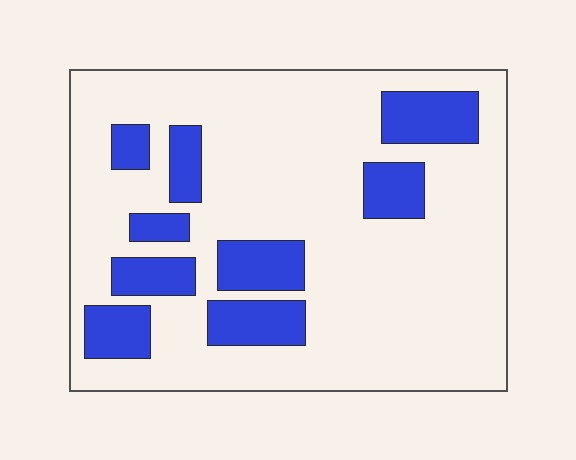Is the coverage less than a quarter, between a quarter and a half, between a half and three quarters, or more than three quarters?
Less than a quarter.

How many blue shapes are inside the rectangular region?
9.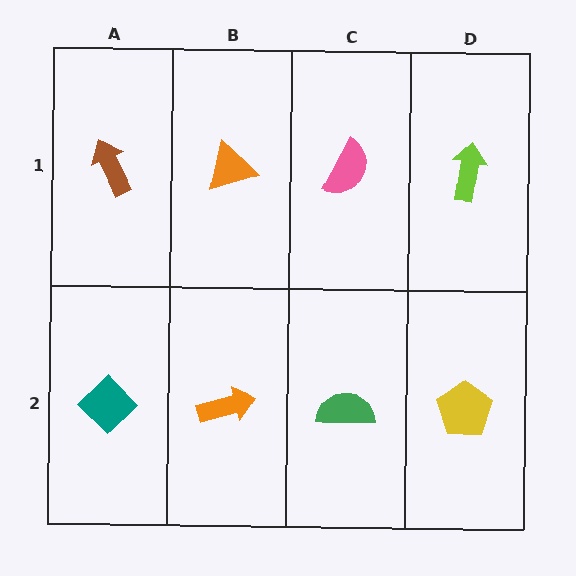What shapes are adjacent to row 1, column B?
An orange arrow (row 2, column B), a brown arrow (row 1, column A), a pink semicircle (row 1, column C).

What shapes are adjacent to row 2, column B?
An orange triangle (row 1, column B), a teal diamond (row 2, column A), a green semicircle (row 2, column C).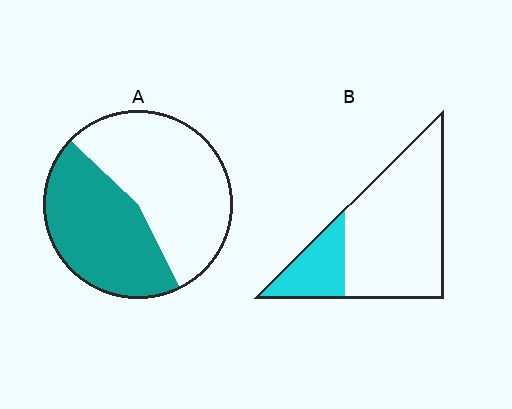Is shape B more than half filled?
No.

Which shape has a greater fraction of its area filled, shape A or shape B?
Shape A.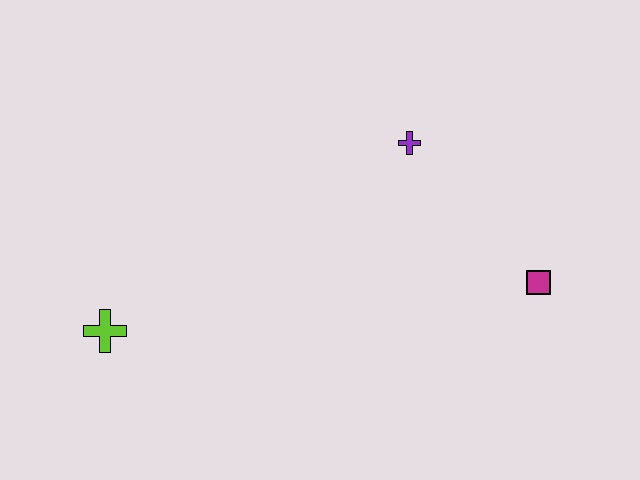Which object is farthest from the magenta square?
The lime cross is farthest from the magenta square.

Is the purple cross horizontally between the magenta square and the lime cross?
Yes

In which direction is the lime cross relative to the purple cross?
The lime cross is to the left of the purple cross.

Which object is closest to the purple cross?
The magenta square is closest to the purple cross.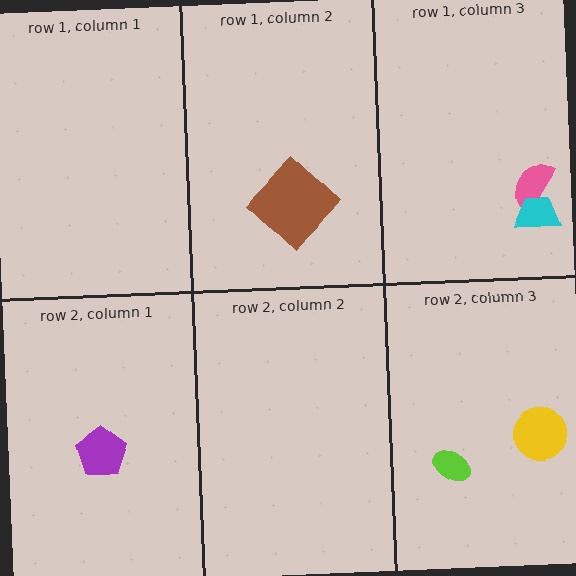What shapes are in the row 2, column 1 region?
The purple pentagon.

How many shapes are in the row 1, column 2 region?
1.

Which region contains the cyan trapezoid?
The row 1, column 3 region.